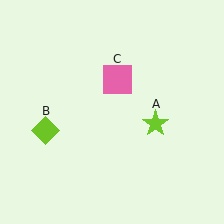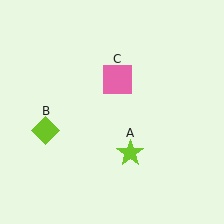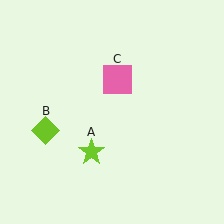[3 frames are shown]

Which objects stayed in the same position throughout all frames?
Lime diamond (object B) and pink square (object C) remained stationary.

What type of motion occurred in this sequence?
The lime star (object A) rotated clockwise around the center of the scene.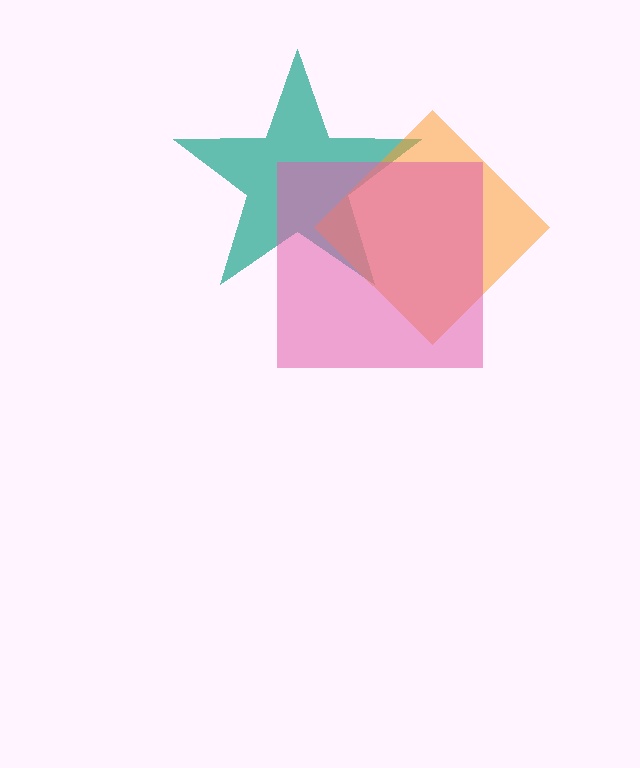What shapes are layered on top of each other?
The layered shapes are: a teal star, an orange diamond, a pink square.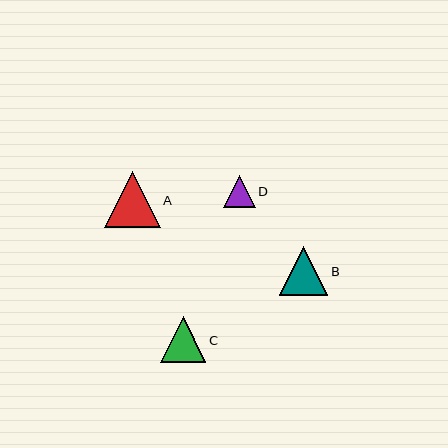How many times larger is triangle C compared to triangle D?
Triangle C is approximately 1.4 times the size of triangle D.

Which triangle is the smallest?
Triangle D is the smallest with a size of approximately 32 pixels.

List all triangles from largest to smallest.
From largest to smallest: A, B, C, D.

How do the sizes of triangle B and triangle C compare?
Triangle B and triangle C are approximately the same size.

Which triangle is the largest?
Triangle A is the largest with a size of approximately 56 pixels.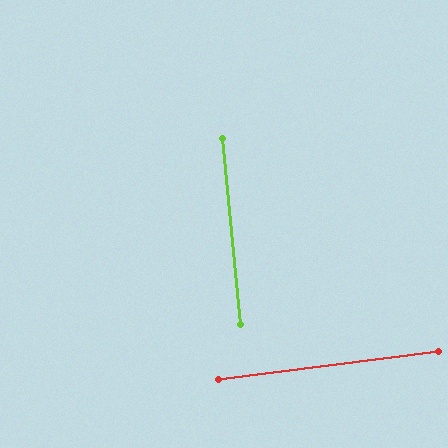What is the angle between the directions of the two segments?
Approximately 88 degrees.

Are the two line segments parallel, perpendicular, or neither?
Perpendicular — they meet at approximately 88°.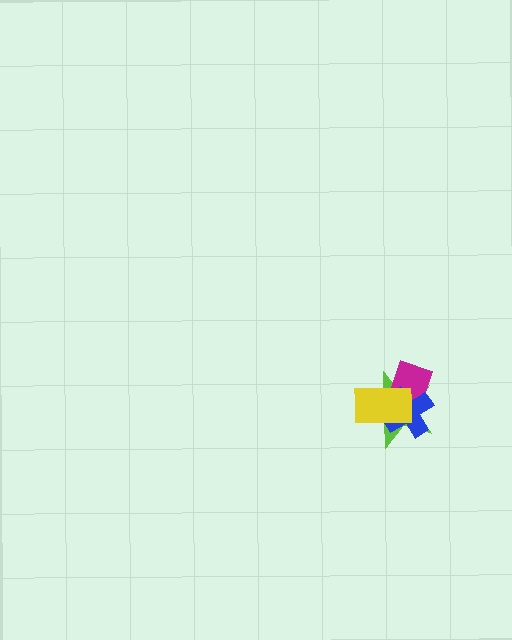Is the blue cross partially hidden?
Yes, it is partially covered by another shape.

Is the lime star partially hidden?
Yes, it is partially covered by another shape.